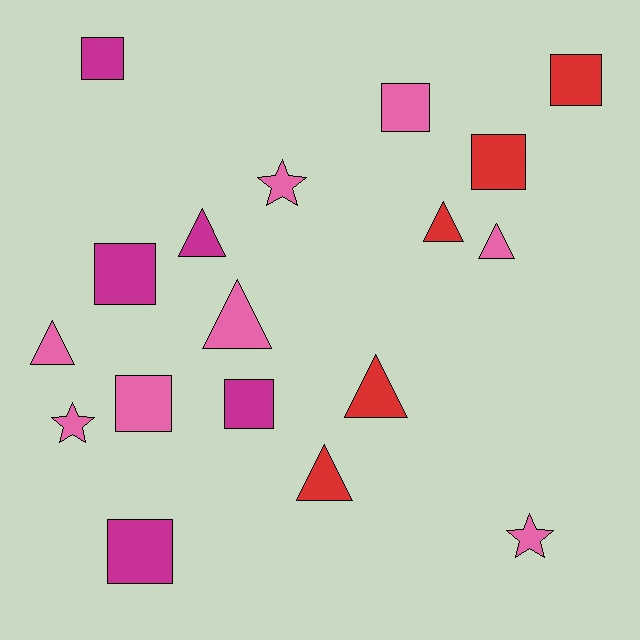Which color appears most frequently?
Pink, with 8 objects.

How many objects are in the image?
There are 18 objects.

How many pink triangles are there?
There are 3 pink triangles.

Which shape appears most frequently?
Square, with 8 objects.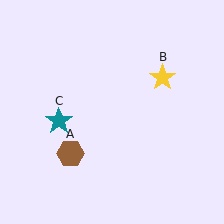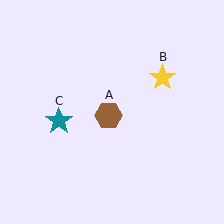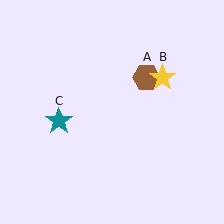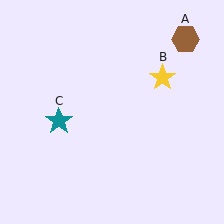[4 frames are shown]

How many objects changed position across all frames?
1 object changed position: brown hexagon (object A).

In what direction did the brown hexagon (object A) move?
The brown hexagon (object A) moved up and to the right.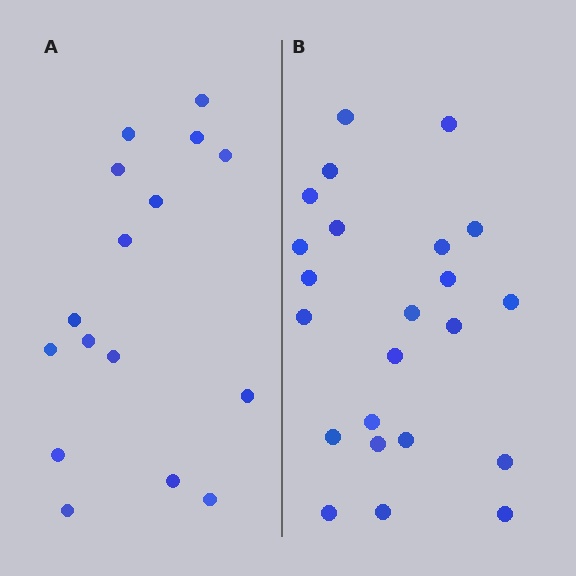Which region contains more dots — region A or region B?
Region B (the right region) has more dots.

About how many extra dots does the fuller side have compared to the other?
Region B has roughly 8 or so more dots than region A.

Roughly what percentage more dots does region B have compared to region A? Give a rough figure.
About 45% more.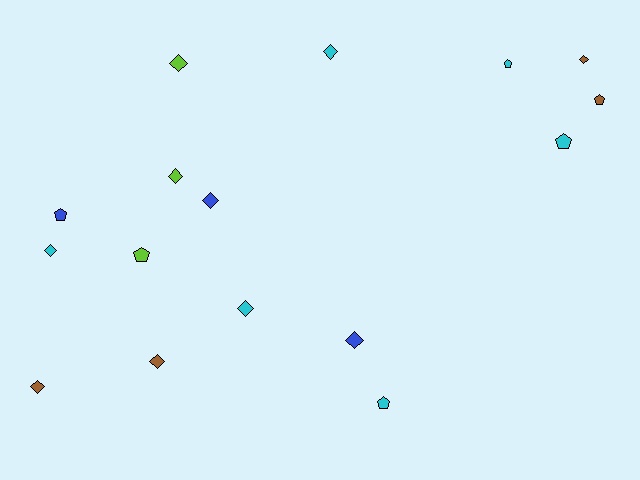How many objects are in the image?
There are 16 objects.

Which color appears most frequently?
Cyan, with 6 objects.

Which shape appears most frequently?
Diamond, with 10 objects.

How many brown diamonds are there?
There are 3 brown diamonds.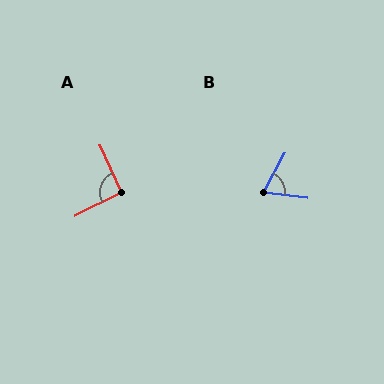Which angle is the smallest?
B, at approximately 69 degrees.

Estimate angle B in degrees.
Approximately 69 degrees.